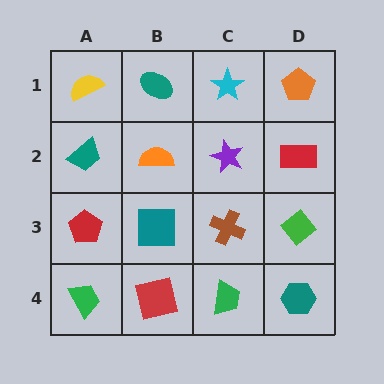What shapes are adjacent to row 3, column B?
An orange semicircle (row 2, column B), a red square (row 4, column B), a red pentagon (row 3, column A), a brown cross (row 3, column C).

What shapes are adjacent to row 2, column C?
A cyan star (row 1, column C), a brown cross (row 3, column C), an orange semicircle (row 2, column B), a red rectangle (row 2, column D).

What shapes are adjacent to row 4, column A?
A red pentagon (row 3, column A), a red square (row 4, column B).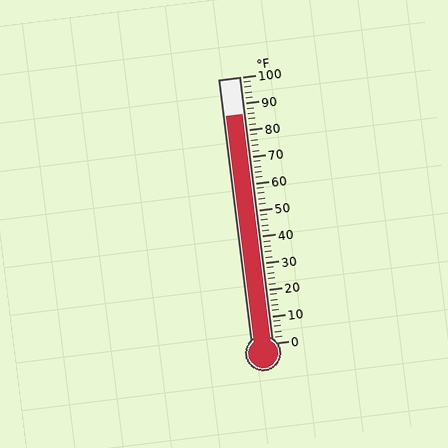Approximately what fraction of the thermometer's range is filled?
The thermometer is filled to approximately 85% of its range.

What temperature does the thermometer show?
The thermometer shows approximately 86°F.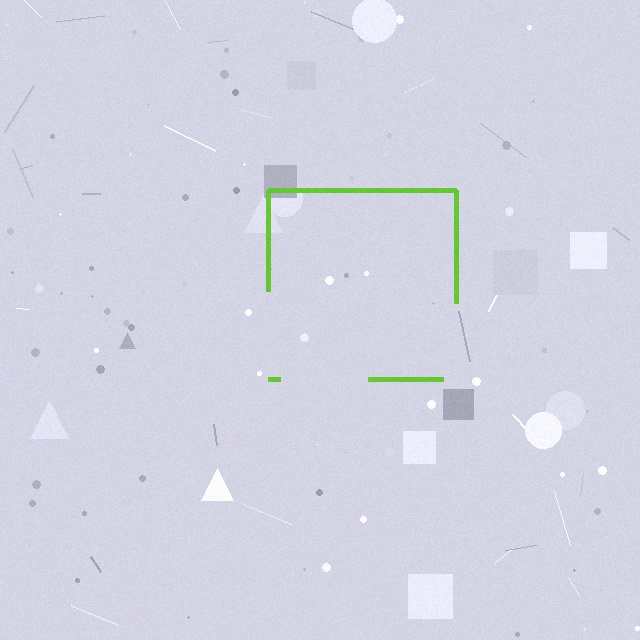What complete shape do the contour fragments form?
The contour fragments form a square.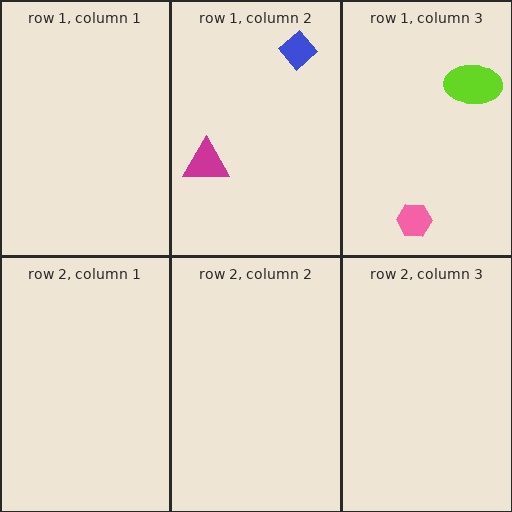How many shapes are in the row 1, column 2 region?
2.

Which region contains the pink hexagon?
The row 1, column 3 region.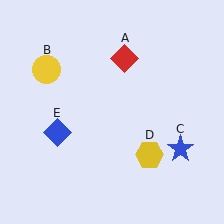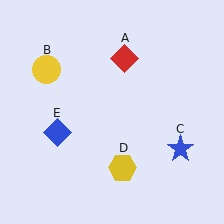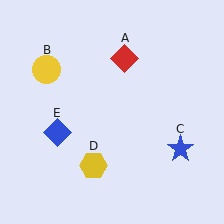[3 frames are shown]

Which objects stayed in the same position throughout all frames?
Red diamond (object A) and yellow circle (object B) and blue star (object C) and blue diamond (object E) remained stationary.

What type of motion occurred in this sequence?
The yellow hexagon (object D) rotated clockwise around the center of the scene.